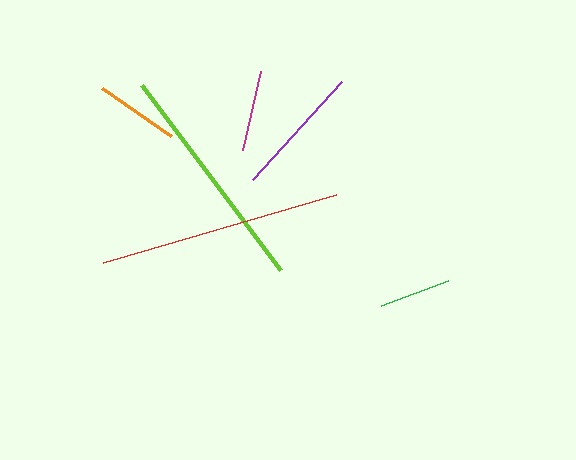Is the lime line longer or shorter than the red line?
The red line is longer than the lime line.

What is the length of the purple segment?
The purple segment is approximately 133 pixels long.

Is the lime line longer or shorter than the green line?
The lime line is longer than the green line.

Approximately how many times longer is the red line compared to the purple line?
The red line is approximately 1.8 times the length of the purple line.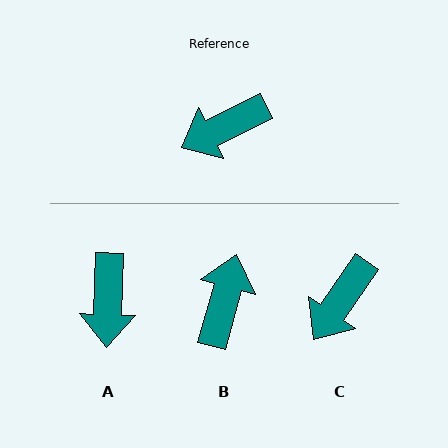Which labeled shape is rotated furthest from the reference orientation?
B, about 131 degrees away.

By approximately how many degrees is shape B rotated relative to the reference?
Approximately 131 degrees clockwise.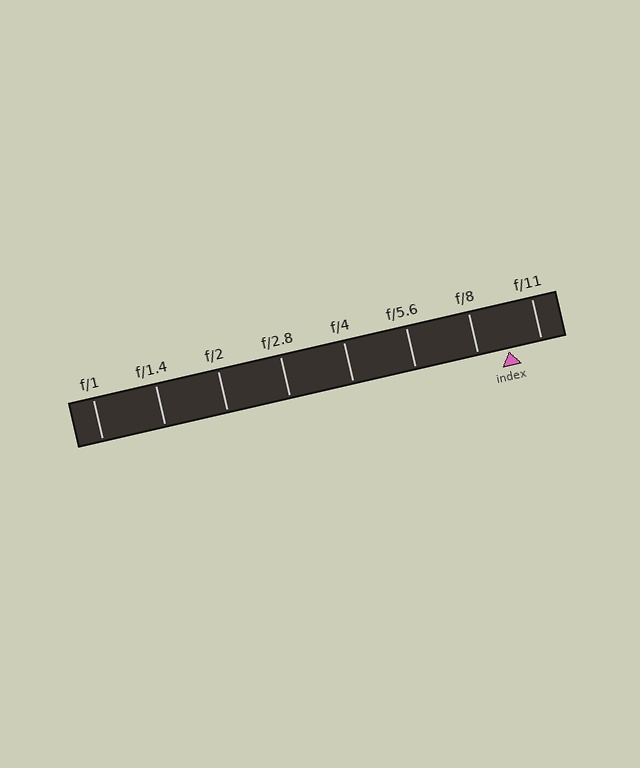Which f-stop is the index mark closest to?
The index mark is closest to f/8.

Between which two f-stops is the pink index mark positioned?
The index mark is between f/8 and f/11.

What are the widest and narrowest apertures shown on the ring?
The widest aperture shown is f/1 and the narrowest is f/11.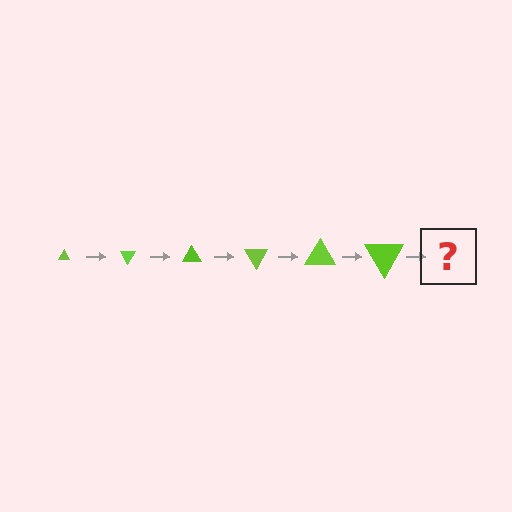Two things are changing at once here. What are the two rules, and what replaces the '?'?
The two rules are that the triangle grows larger each step and it rotates 60 degrees each step. The '?' should be a triangle, larger than the previous one and rotated 360 degrees from the start.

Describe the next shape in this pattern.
It should be a triangle, larger than the previous one and rotated 360 degrees from the start.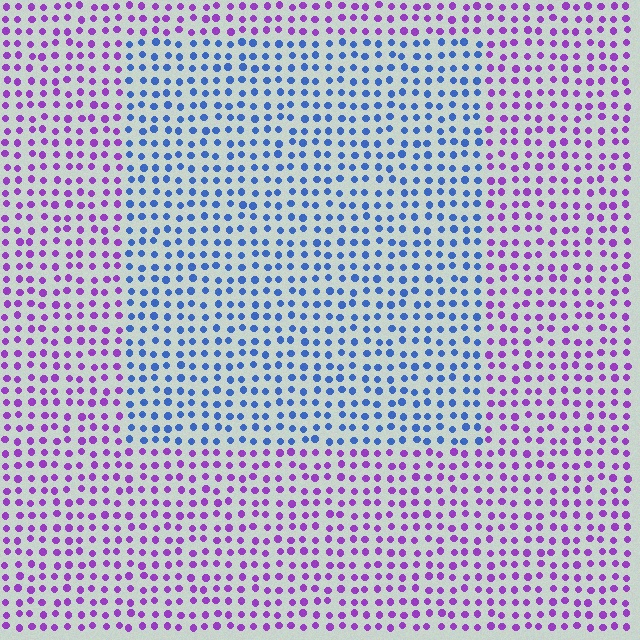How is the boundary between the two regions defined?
The boundary is defined purely by a slight shift in hue (about 62 degrees). Spacing, size, and orientation are identical on both sides.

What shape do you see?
I see a rectangle.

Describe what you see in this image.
The image is filled with small purple elements in a uniform arrangement. A rectangle-shaped region is visible where the elements are tinted to a slightly different hue, forming a subtle color boundary.